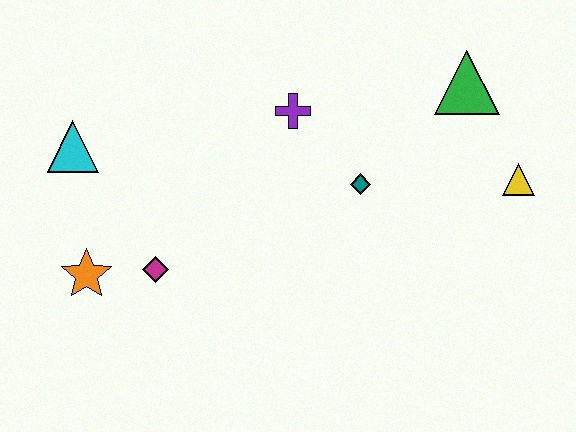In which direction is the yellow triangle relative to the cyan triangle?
The yellow triangle is to the right of the cyan triangle.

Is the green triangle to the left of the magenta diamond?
No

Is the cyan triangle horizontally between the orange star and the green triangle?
No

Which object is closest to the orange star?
The magenta diamond is closest to the orange star.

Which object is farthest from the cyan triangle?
The yellow triangle is farthest from the cyan triangle.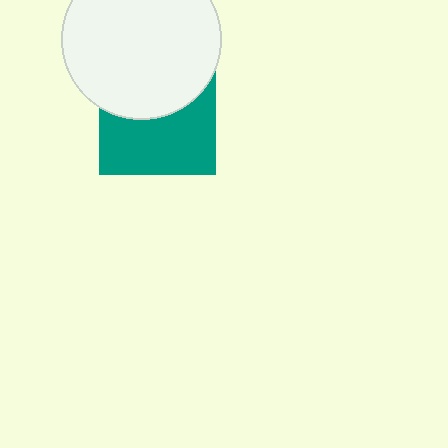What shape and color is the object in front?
The object in front is a white circle.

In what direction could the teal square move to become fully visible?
The teal square could move down. That would shift it out from behind the white circle entirely.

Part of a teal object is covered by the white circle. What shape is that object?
It is a square.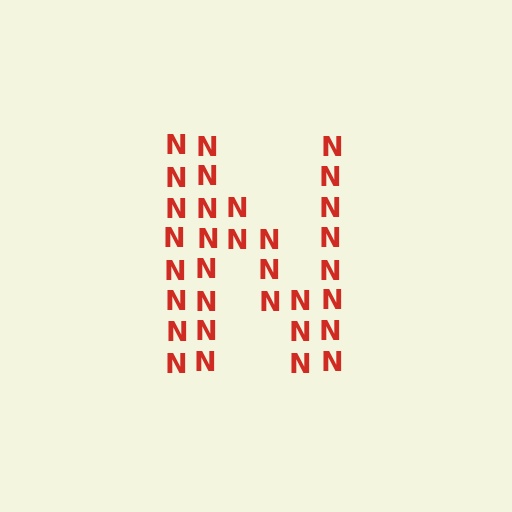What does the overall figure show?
The overall figure shows the letter N.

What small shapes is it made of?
It is made of small letter N's.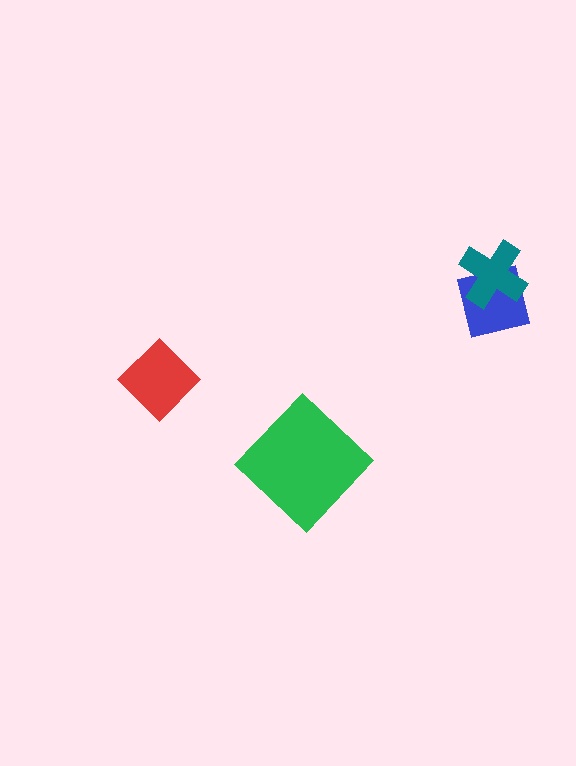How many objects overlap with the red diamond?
0 objects overlap with the red diamond.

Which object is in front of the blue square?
The teal cross is in front of the blue square.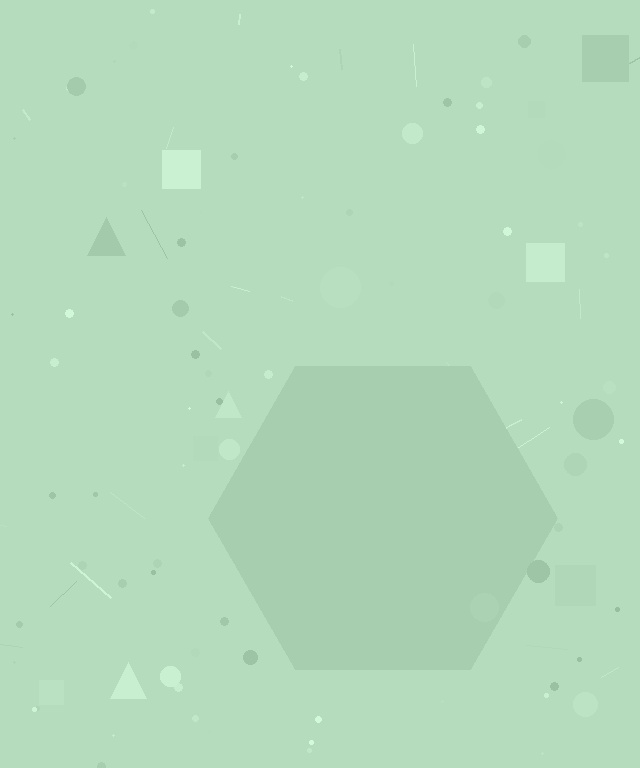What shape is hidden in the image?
A hexagon is hidden in the image.